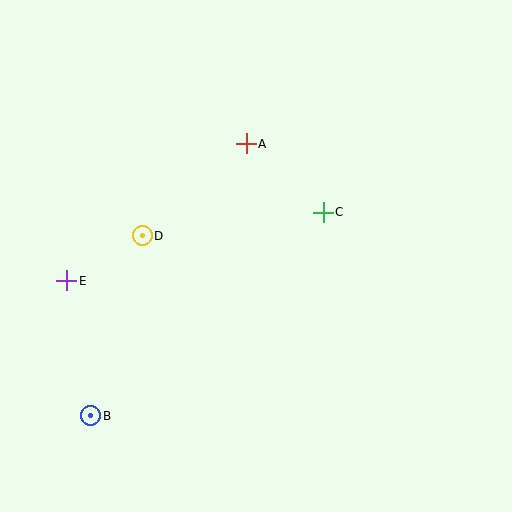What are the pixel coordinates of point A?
Point A is at (246, 144).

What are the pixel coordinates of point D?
Point D is at (142, 236).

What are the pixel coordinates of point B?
Point B is at (90, 416).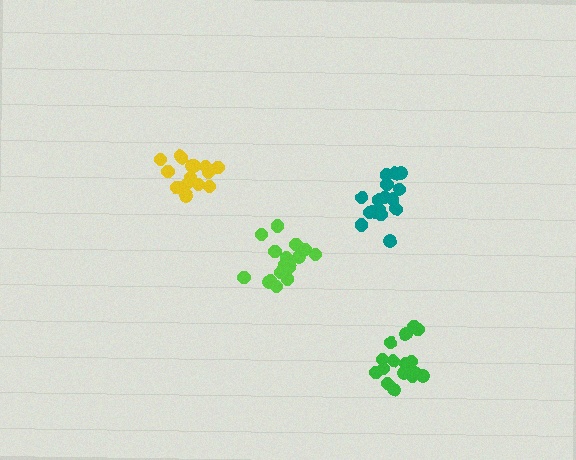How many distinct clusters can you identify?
There are 4 distinct clusters.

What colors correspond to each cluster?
The clusters are colored: lime, yellow, teal, green.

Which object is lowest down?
The green cluster is bottommost.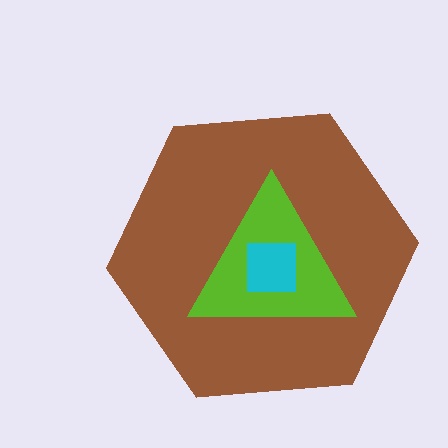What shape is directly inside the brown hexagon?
The lime triangle.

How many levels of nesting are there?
3.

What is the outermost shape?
The brown hexagon.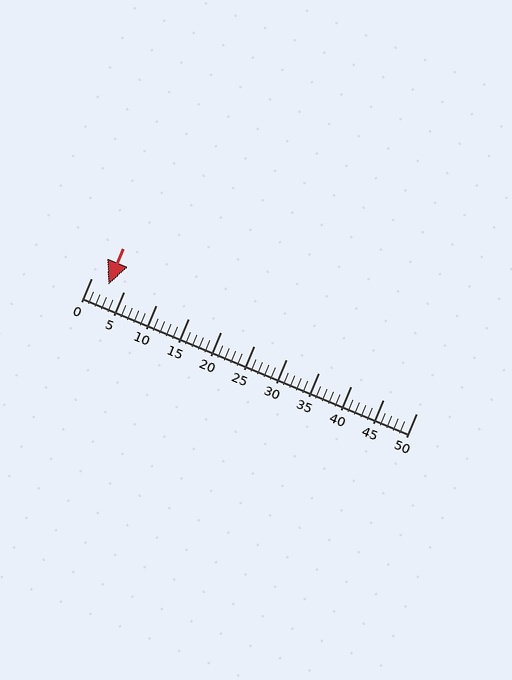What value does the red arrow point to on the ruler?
The red arrow points to approximately 3.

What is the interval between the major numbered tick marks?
The major tick marks are spaced 5 units apart.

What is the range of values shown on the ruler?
The ruler shows values from 0 to 50.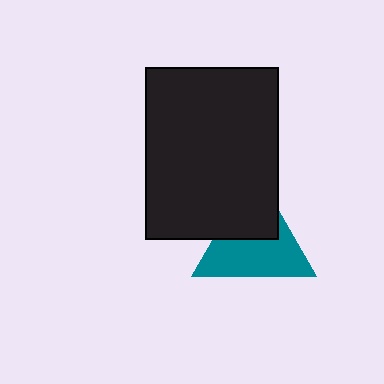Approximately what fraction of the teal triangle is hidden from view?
Roughly 39% of the teal triangle is hidden behind the black rectangle.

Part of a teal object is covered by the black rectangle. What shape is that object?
It is a triangle.